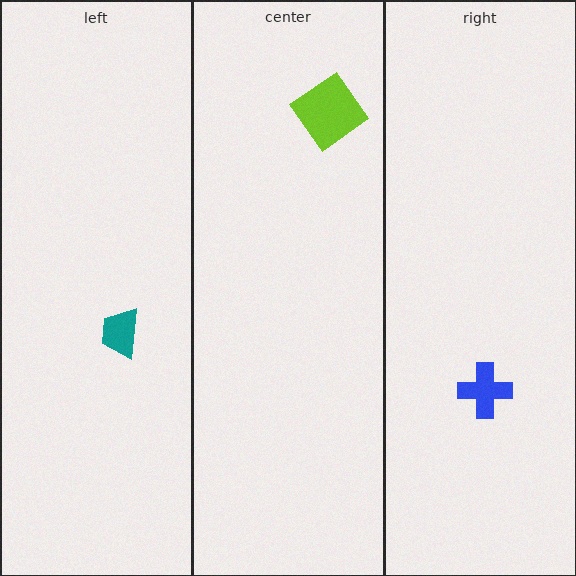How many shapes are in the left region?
1.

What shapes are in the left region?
The teal trapezoid.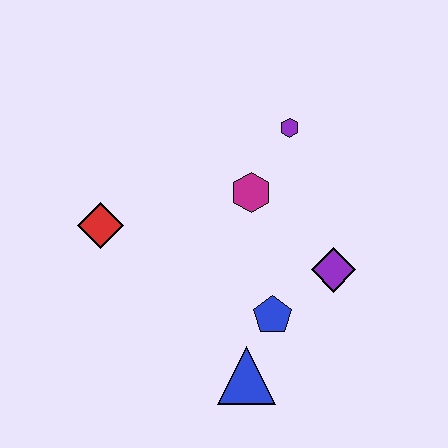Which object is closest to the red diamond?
The magenta hexagon is closest to the red diamond.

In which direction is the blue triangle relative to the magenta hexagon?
The blue triangle is below the magenta hexagon.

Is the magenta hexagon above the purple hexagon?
No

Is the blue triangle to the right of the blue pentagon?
No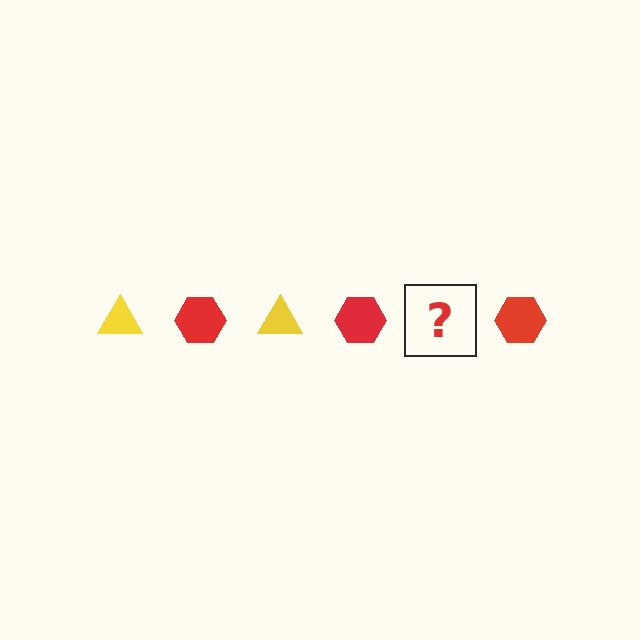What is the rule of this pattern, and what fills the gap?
The rule is that the pattern alternates between yellow triangle and red hexagon. The gap should be filled with a yellow triangle.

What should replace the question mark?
The question mark should be replaced with a yellow triangle.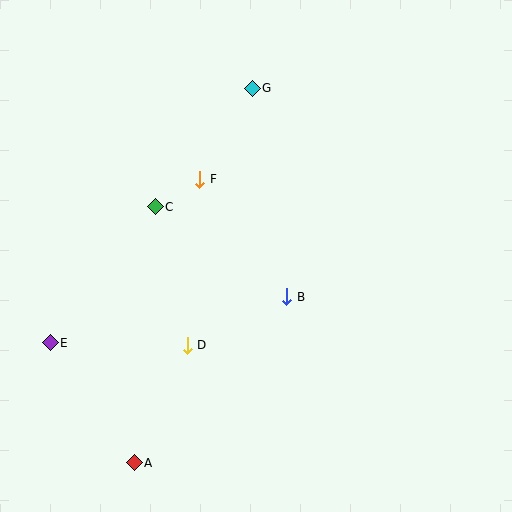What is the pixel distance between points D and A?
The distance between D and A is 129 pixels.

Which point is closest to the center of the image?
Point B at (287, 297) is closest to the center.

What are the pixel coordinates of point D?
Point D is at (187, 345).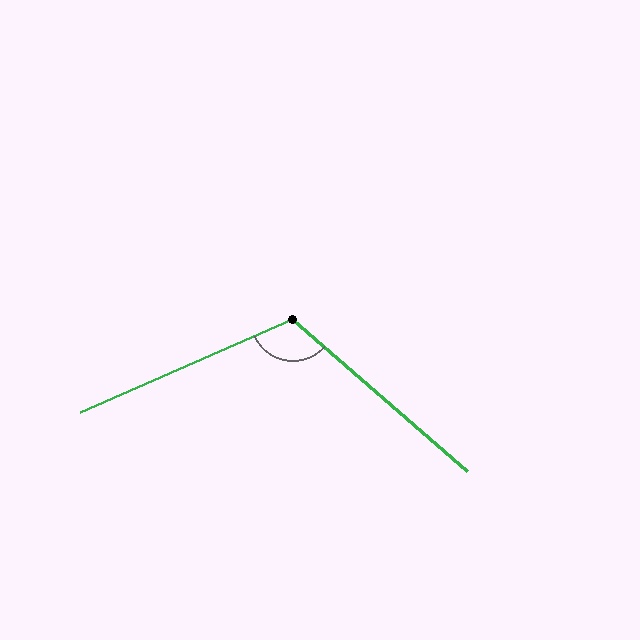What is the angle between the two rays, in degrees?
Approximately 115 degrees.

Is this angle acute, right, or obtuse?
It is obtuse.